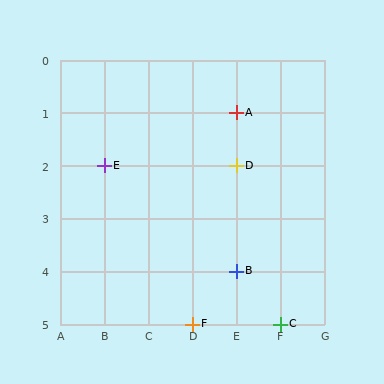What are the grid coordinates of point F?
Point F is at grid coordinates (D, 5).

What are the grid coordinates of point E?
Point E is at grid coordinates (B, 2).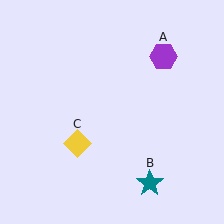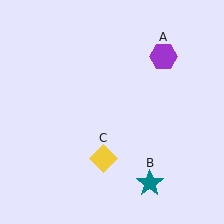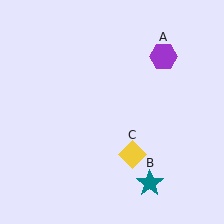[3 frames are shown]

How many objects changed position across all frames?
1 object changed position: yellow diamond (object C).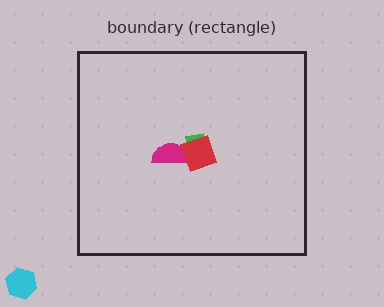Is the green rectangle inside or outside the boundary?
Inside.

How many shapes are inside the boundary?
3 inside, 1 outside.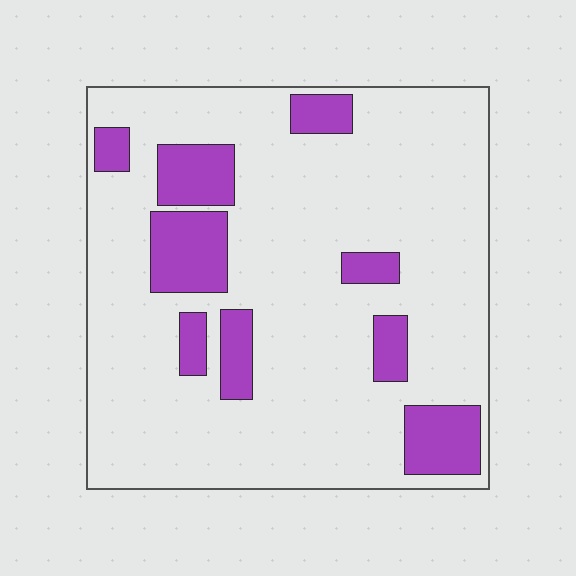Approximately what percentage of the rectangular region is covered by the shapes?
Approximately 20%.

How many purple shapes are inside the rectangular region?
9.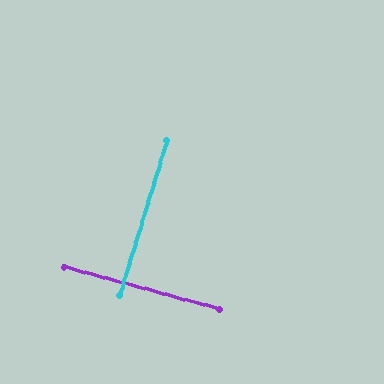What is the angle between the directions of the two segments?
Approximately 88 degrees.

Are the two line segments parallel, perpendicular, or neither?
Perpendicular — they meet at approximately 88°.